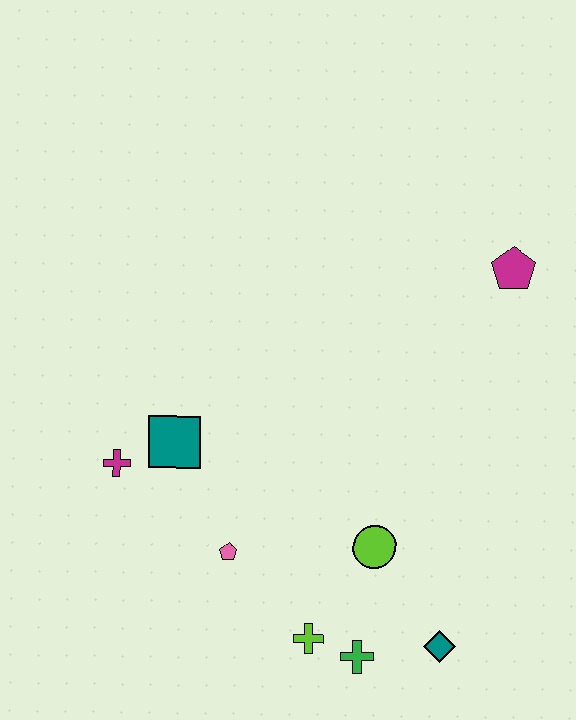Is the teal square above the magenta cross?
Yes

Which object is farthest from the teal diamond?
The magenta pentagon is farthest from the teal diamond.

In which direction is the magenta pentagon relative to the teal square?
The magenta pentagon is to the right of the teal square.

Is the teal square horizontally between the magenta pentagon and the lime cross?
No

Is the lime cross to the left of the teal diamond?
Yes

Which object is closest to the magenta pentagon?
The lime circle is closest to the magenta pentagon.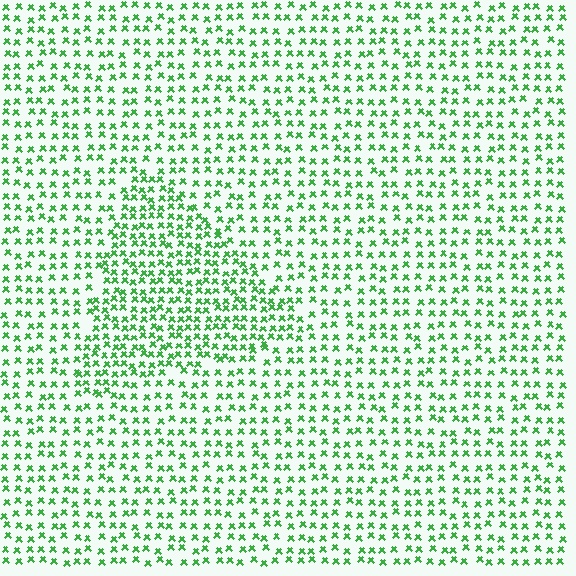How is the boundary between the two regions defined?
The boundary is defined by a change in element density (approximately 1.6x ratio). All elements are the same color, size, and shape.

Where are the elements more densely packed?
The elements are more densely packed inside the triangle boundary.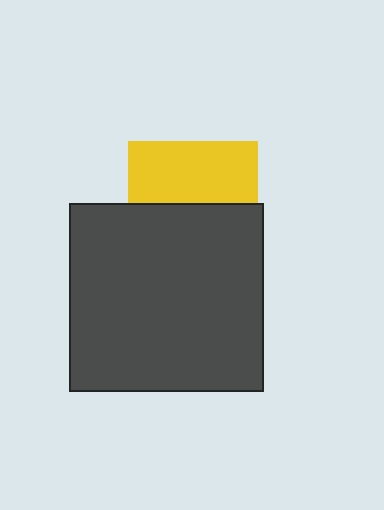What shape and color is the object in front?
The object in front is a dark gray rectangle.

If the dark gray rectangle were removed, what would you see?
You would see the complete yellow square.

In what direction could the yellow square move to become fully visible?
The yellow square could move up. That would shift it out from behind the dark gray rectangle entirely.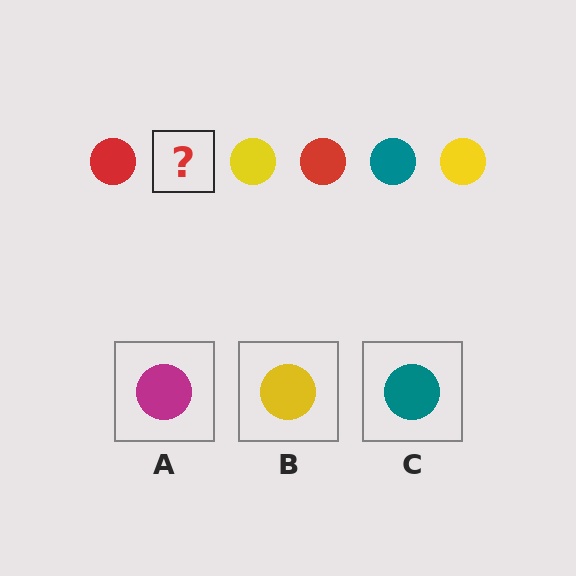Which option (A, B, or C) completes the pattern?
C.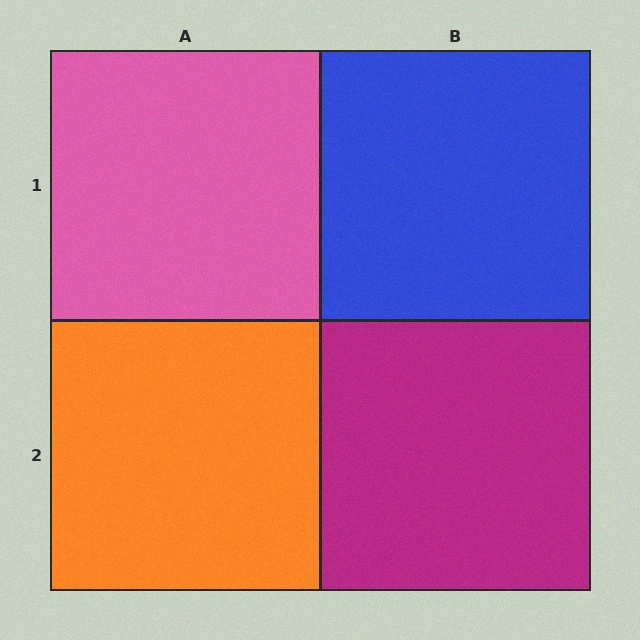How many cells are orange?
1 cell is orange.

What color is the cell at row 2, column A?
Orange.